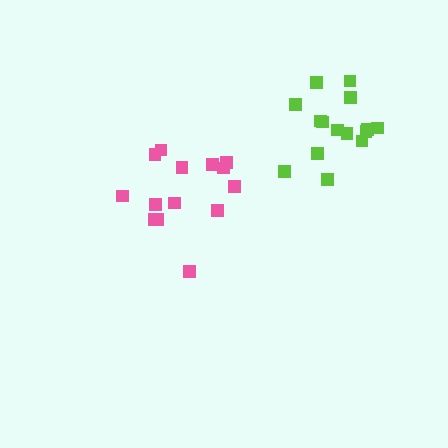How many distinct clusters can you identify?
There are 2 distinct clusters.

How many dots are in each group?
Group 1: 14 dots, Group 2: 15 dots (29 total).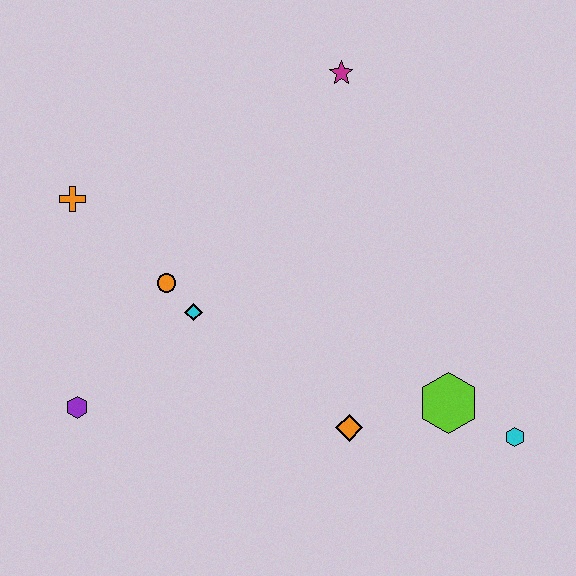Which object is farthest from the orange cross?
The cyan hexagon is farthest from the orange cross.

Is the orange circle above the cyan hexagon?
Yes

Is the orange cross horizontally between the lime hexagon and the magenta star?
No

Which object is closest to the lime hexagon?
The cyan hexagon is closest to the lime hexagon.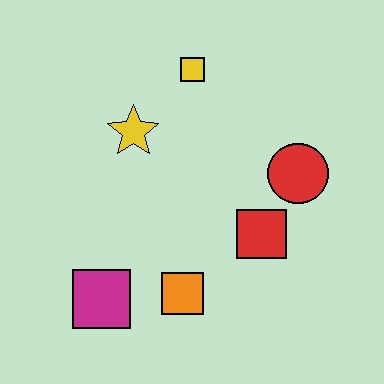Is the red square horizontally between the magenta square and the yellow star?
No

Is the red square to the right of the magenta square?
Yes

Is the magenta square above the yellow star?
No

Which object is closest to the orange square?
The magenta square is closest to the orange square.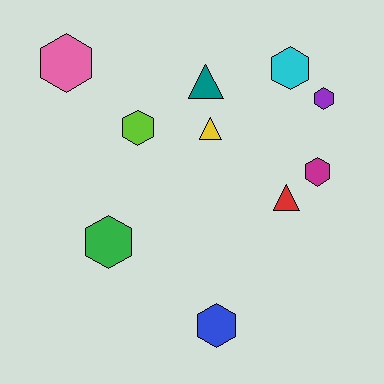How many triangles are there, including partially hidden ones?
There are 3 triangles.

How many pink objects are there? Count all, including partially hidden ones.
There is 1 pink object.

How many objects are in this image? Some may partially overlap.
There are 10 objects.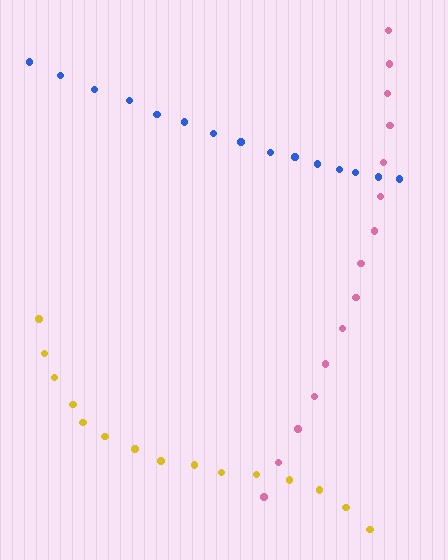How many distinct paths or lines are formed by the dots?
There are 3 distinct paths.